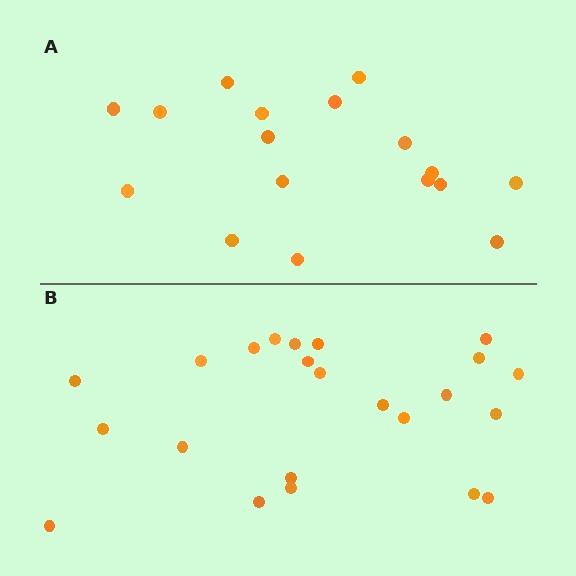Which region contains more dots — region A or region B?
Region B (the bottom region) has more dots.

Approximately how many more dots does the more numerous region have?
Region B has about 6 more dots than region A.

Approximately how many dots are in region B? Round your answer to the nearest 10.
About 20 dots. (The exact count is 23, which rounds to 20.)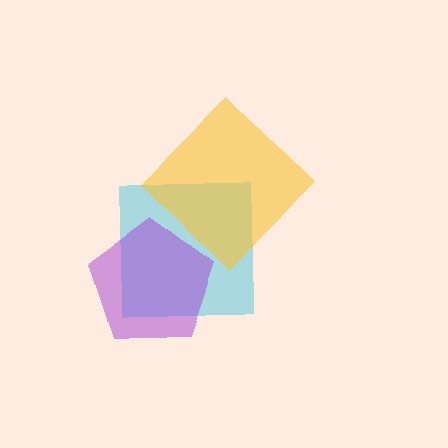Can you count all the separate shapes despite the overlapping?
Yes, there are 3 separate shapes.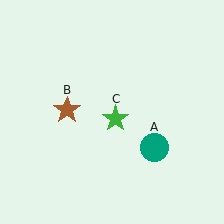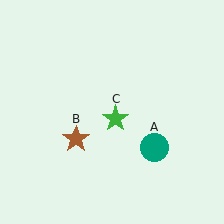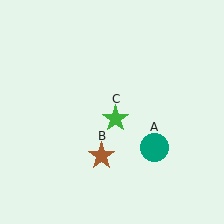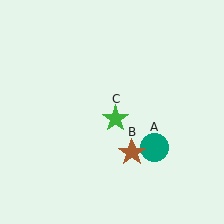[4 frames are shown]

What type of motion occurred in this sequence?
The brown star (object B) rotated counterclockwise around the center of the scene.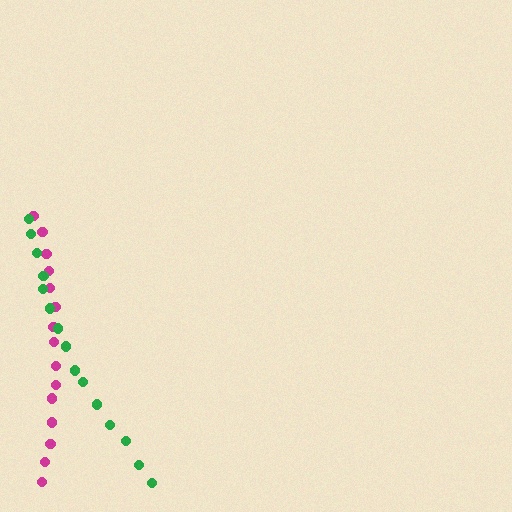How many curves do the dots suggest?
There are 2 distinct paths.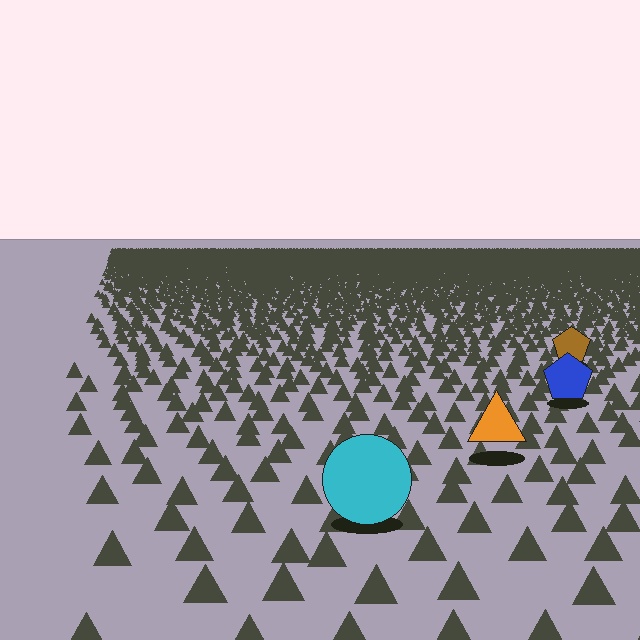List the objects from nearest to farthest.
From nearest to farthest: the cyan circle, the orange triangle, the blue pentagon, the brown pentagon.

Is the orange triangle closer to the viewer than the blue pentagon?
Yes. The orange triangle is closer — you can tell from the texture gradient: the ground texture is coarser near it.